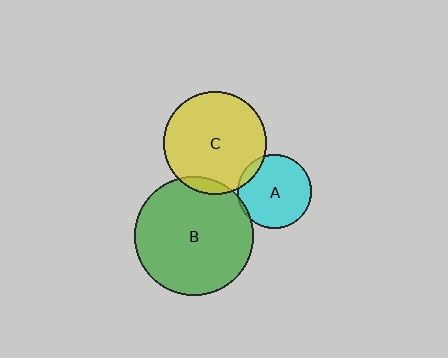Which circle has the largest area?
Circle B (green).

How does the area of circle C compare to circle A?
Approximately 1.9 times.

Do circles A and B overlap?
Yes.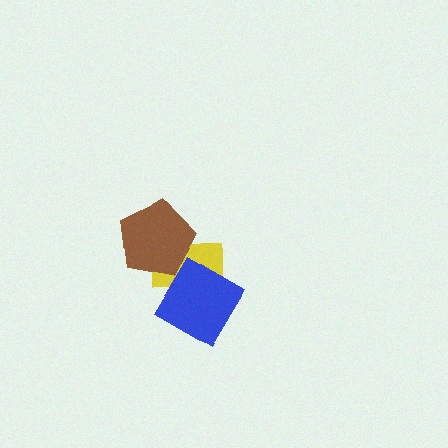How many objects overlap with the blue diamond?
1 object overlaps with the blue diamond.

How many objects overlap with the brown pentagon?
1 object overlaps with the brown pentagon.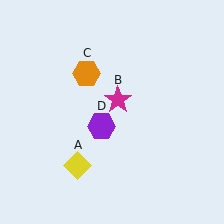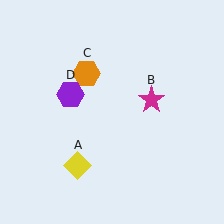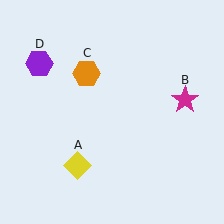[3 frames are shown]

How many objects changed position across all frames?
2 objects changed position: magenta star (object B), purple hexagon (object D).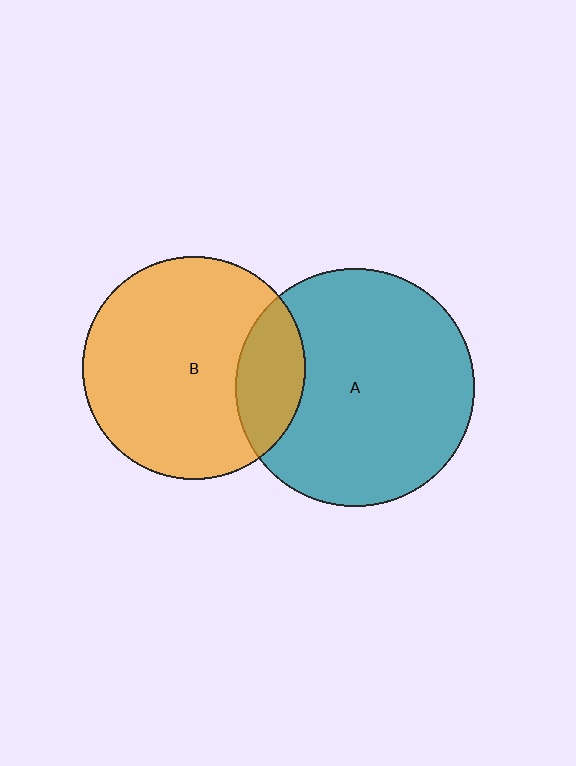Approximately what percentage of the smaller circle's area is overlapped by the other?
Approximately 20%.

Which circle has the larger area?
Circle A (teal).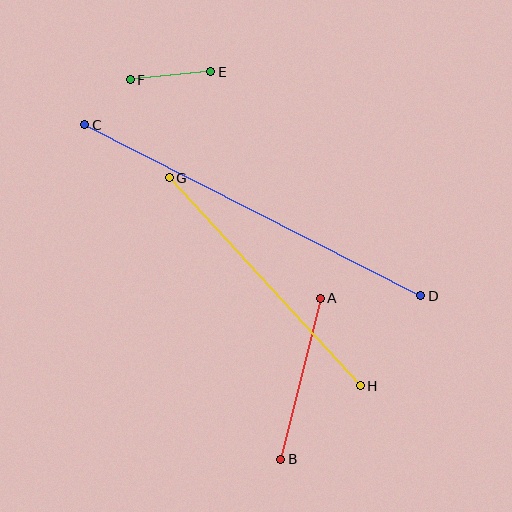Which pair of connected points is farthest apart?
Points C and D are farthest apart.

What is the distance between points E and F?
The distance is approximately 81 pixels.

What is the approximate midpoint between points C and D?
The midpoint is at approximately (253, 210) pixels.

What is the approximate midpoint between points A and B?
The midpoint is at approximately (300, 379) pixels.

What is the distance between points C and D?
The distance is approximately 377 pixels.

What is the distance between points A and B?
The distance is approximately 166 pixels.